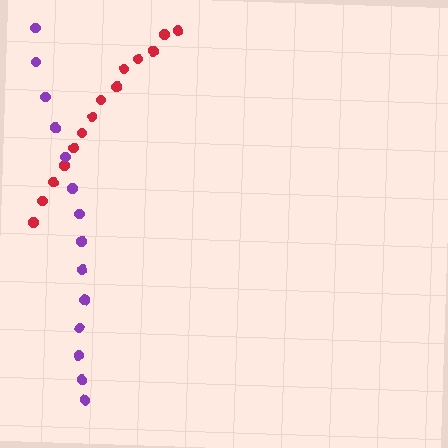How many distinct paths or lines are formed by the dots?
There are 2 distinct paths.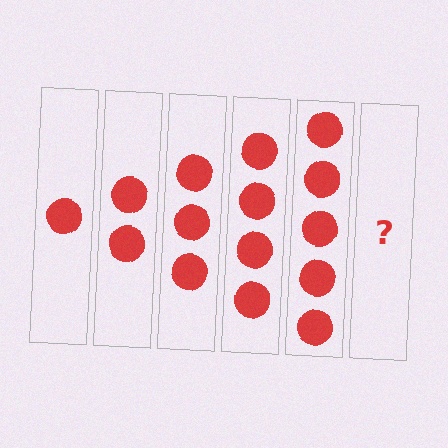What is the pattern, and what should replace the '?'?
The pattern is that each step adds one more circle. The '?' should be 6 circles.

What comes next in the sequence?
The next element should be 6 circles.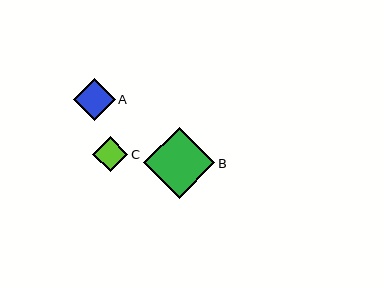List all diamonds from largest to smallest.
From largest to smallest: B, A, C.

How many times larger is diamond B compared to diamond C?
Diamond B is approximately 2.0 times the size of diamond C.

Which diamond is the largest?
Diamond B is the largest with a size of approximately 72 pixels.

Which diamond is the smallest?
Diamond C is the smallest with a size of approximately 35 pixels.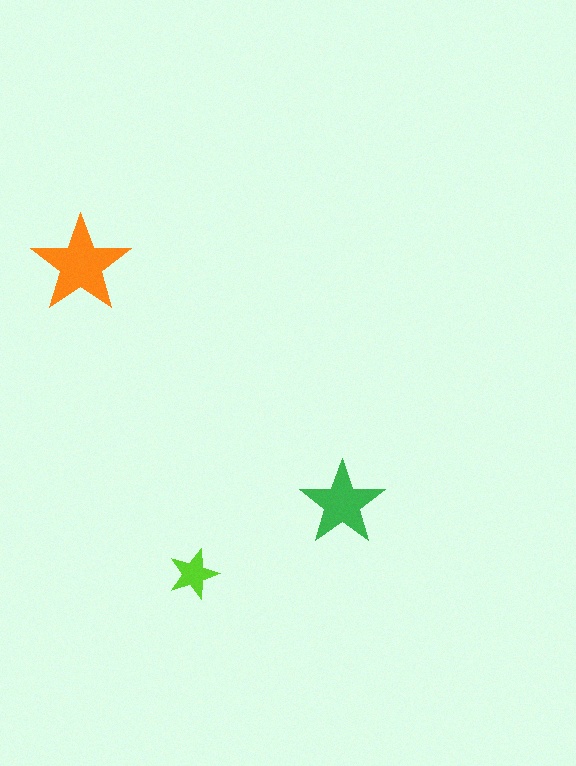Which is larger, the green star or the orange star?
The orange one.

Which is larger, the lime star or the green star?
The green one.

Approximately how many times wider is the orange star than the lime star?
About 2 times wider.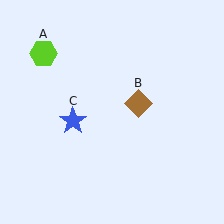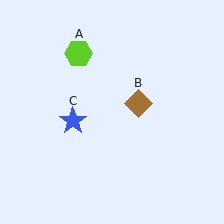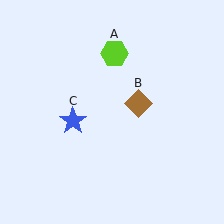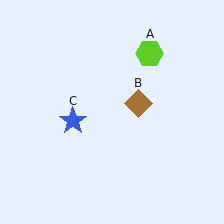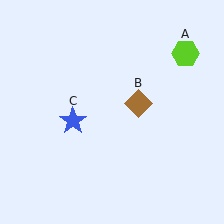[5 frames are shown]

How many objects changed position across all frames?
1 object changed position: lime hexagon (object A).